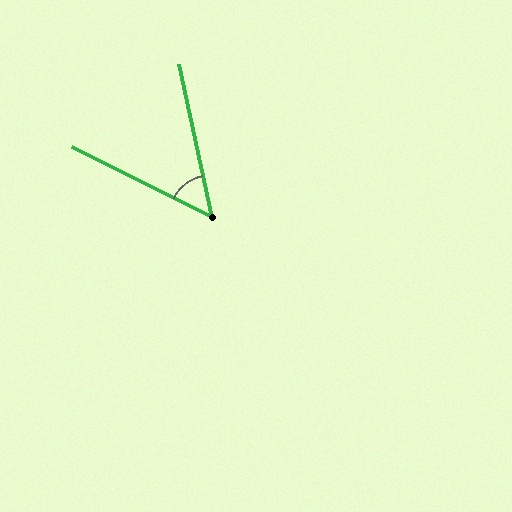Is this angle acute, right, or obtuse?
It is acute.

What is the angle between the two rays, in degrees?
Approximately 51 degrees.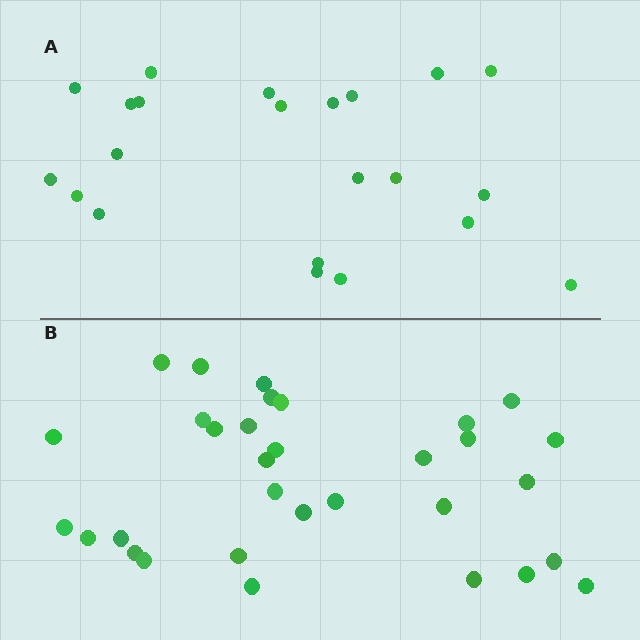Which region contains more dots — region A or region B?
Region B (the bottom region) has more dots.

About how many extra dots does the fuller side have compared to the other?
Region B has roughly 10 or so more dots than region A.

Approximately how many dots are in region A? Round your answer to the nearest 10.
About 20 dots. (The exact count is 22, which rounds to 20.)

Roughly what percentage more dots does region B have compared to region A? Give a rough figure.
About 45% more.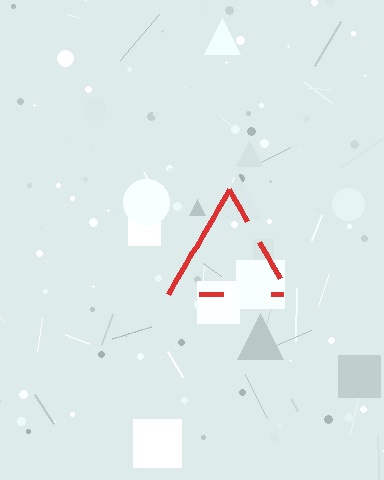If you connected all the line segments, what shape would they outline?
They would outline a triangle.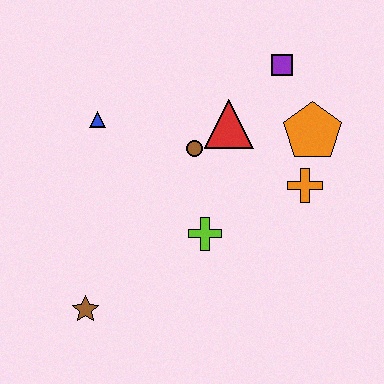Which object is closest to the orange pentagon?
The orange cross is closest to the orange pentagon.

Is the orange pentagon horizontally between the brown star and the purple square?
No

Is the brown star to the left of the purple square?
Yes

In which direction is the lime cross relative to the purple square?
The lime cross is below the purple square.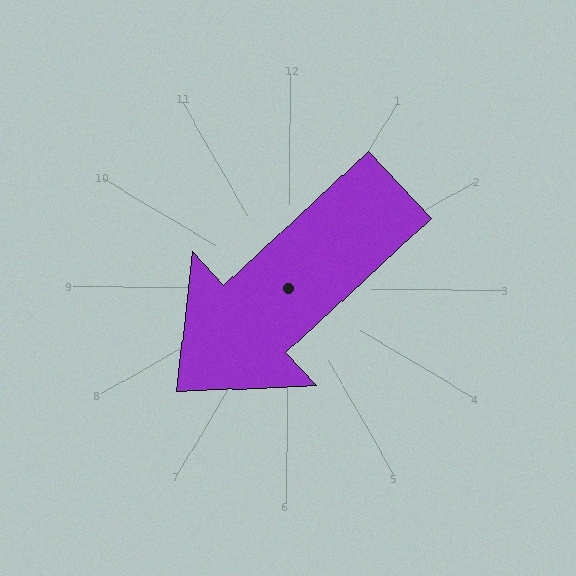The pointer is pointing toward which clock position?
Roughly 8 o'clock.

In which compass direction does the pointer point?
Southwest.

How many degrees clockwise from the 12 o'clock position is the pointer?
Approximately 227 degrees.